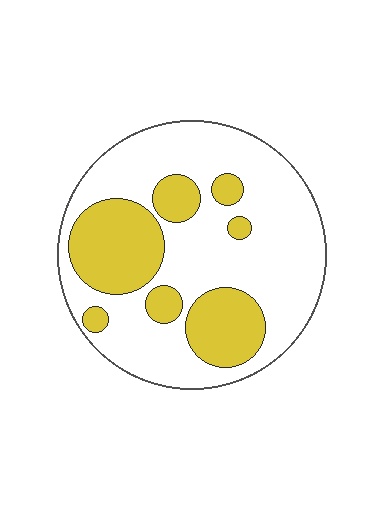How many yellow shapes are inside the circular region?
7.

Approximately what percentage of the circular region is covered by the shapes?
Approximately 30%.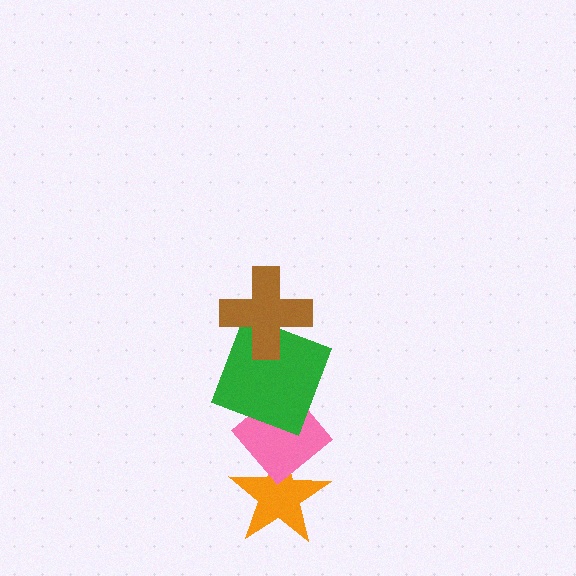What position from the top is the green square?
The green square is 2nd from the top.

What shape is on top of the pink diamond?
The green square is on top of the pink diamond.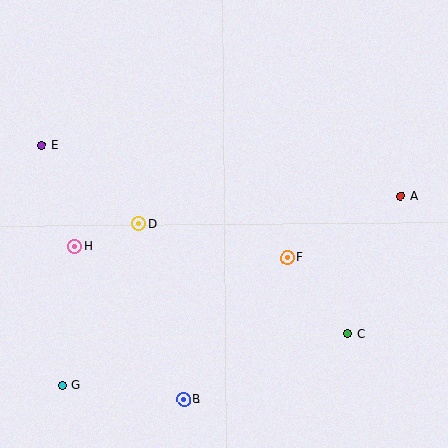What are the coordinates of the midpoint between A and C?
The midpoint between A and C is at (374, 265).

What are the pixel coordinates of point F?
Point F is at (287, 258).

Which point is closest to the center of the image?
Point F at (287, 258) is closest to the center.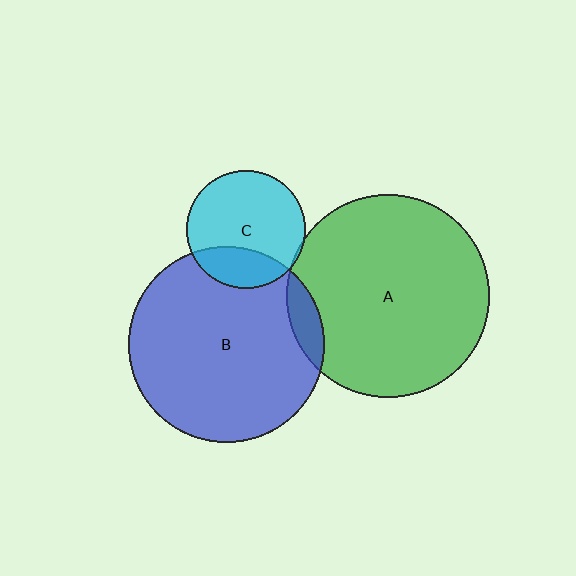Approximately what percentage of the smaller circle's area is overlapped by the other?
Approximately 25%.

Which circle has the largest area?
Circle A (green).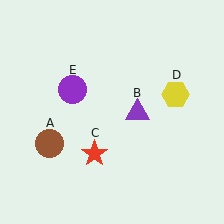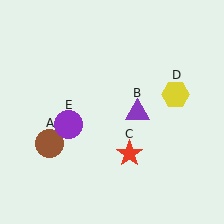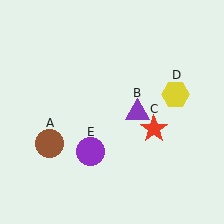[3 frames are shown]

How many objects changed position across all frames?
2 objects changed position: red star (object C), purple circle (object E).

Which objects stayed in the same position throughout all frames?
Brown circle (object A) and purple triangle (object B) and yellow hexagon (object D) remained stationary.